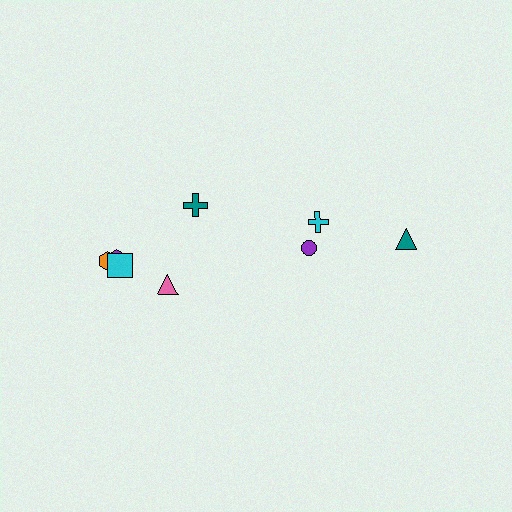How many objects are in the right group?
There are 3 objects.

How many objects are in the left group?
There are 5 objects.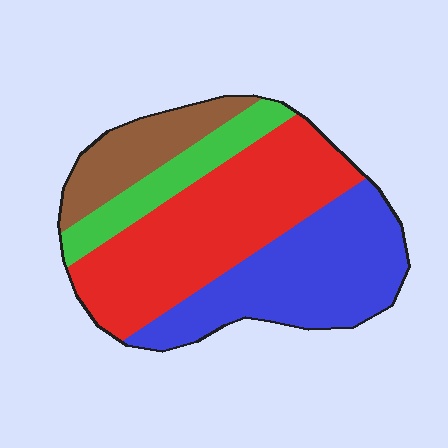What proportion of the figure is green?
Green covers about 15% of the figure.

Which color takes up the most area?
Red, at roughly 40%.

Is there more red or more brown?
Red.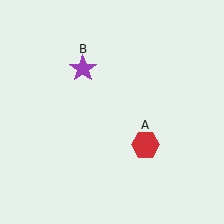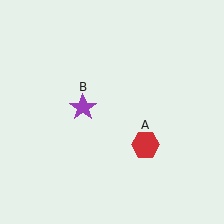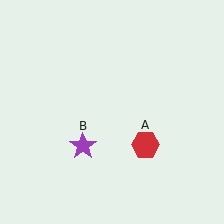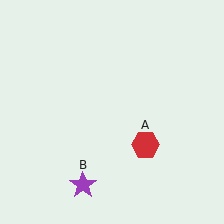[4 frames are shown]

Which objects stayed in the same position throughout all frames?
Red hexagon (object A) remained stationary.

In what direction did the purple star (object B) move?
The purple star (object B) moved down.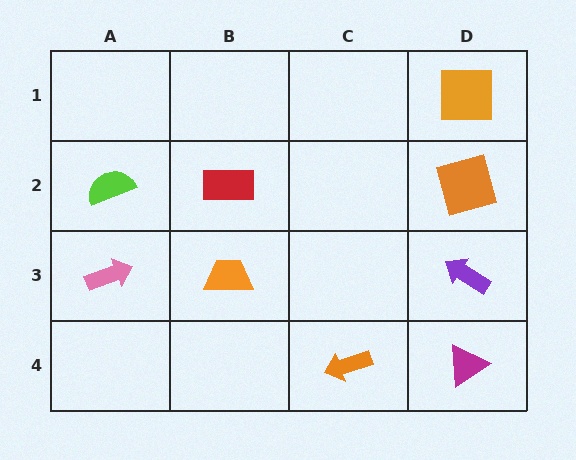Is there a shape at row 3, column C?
No, that cell is empty.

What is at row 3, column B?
An orange trapezoid.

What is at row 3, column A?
A pink arrow.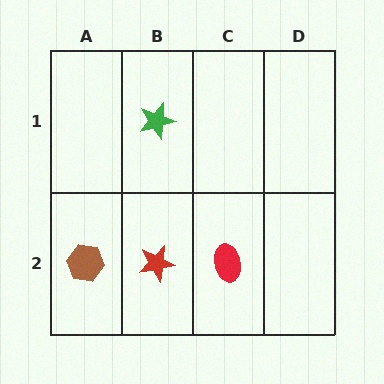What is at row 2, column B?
A red star.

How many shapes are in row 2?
3 shapes.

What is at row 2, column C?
A red ellipse.